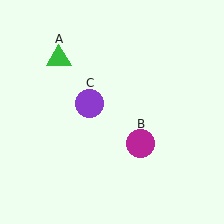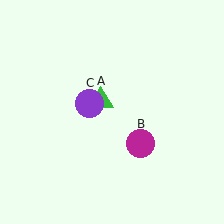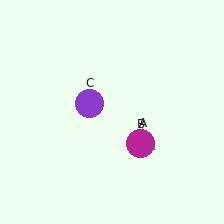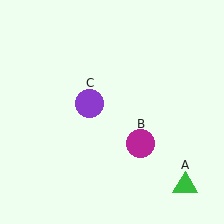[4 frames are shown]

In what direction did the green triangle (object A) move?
The green triangle (object A) moved down and to the right.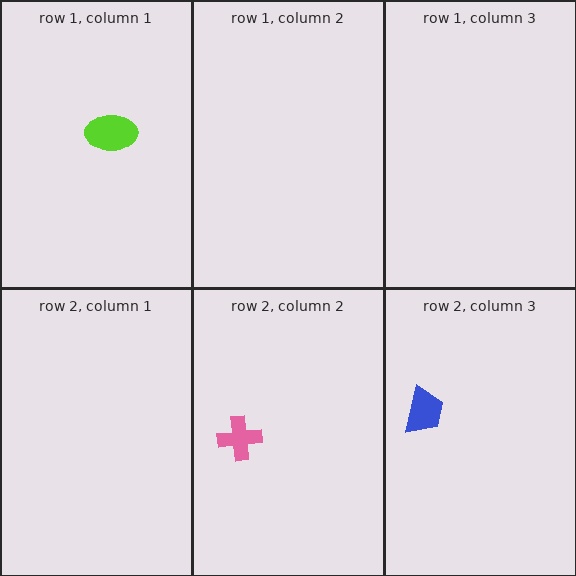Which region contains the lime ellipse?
The row 1, column 1 region.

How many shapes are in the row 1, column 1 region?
1.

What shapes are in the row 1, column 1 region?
The lime ellipse.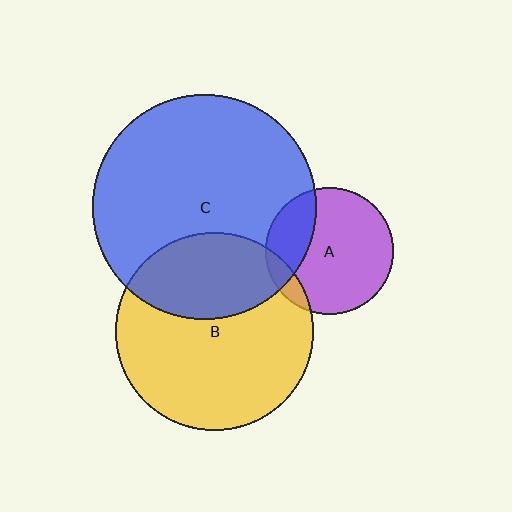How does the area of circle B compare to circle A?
Approximately 2.4 times.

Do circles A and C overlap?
Yes.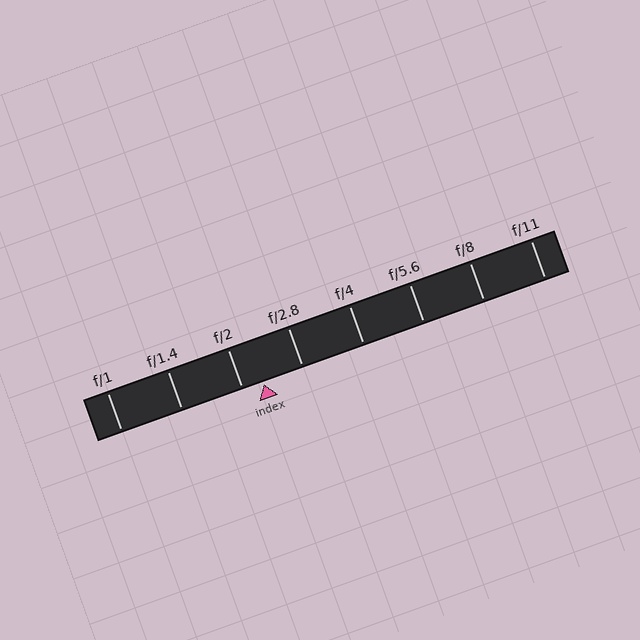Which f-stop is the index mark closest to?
The index mark is closest to f/2.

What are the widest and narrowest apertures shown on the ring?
The widest aperture shown is f/1 and the narrowest is f/11.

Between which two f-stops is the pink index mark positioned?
The index mark is between f/2 and f/2.8.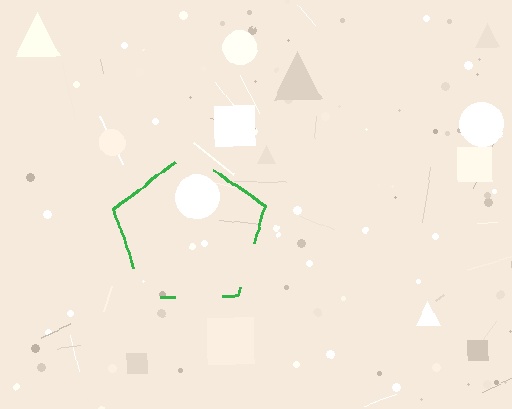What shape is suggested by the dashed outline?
The dashed outline suggests a pentagon.